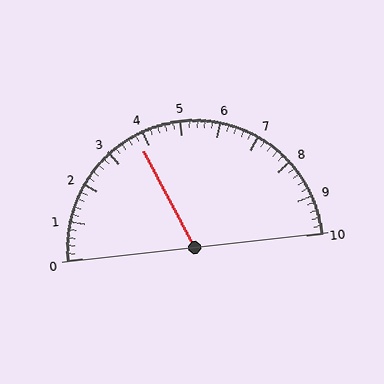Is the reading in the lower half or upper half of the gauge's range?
The reading is in the lower half of the range (0 to 10).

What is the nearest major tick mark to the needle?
The nearest major tick mark is 4.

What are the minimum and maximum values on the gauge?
The gauge ranges from 0 to 10.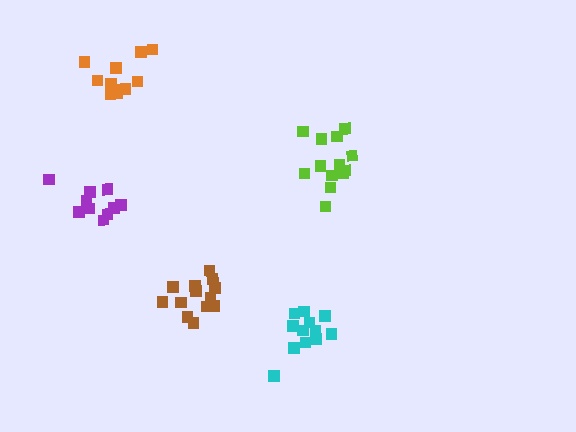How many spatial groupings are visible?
There are 5 spatial groupings.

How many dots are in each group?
Group 1: 11 dots, Group 2: 12 dots, Group 3: 12 dots, Group 4: 13 dots, Group 5: 13 dots (61 total).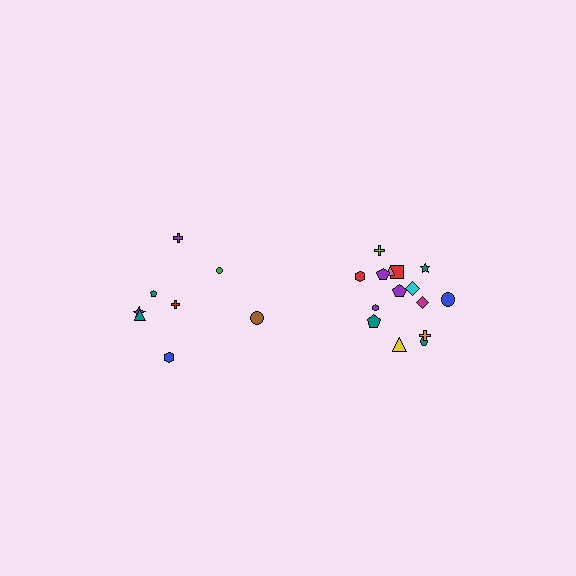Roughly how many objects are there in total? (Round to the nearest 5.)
Roughly 25 objects in total.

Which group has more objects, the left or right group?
The right group.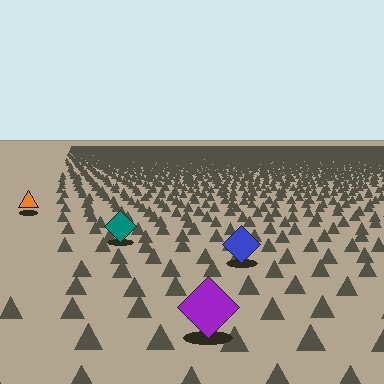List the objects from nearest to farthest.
From nearest to farthest: the purple diamond, the blue diamond, the teal diamond, the orange triangle.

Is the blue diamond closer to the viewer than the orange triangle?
Yes. The blue diamond is closer — you can tell from the texture gradient: the ground texture is coarser near it.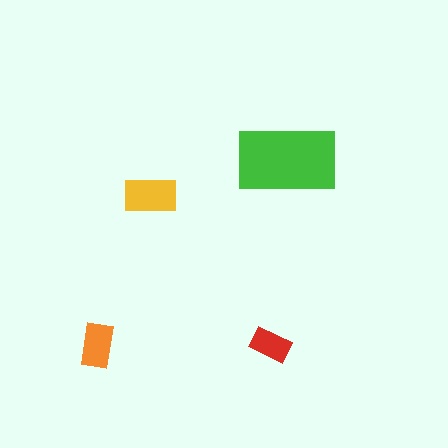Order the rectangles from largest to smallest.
the green one, the yellow one, the orange one, the red one.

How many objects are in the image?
There are 4 objects in the image.